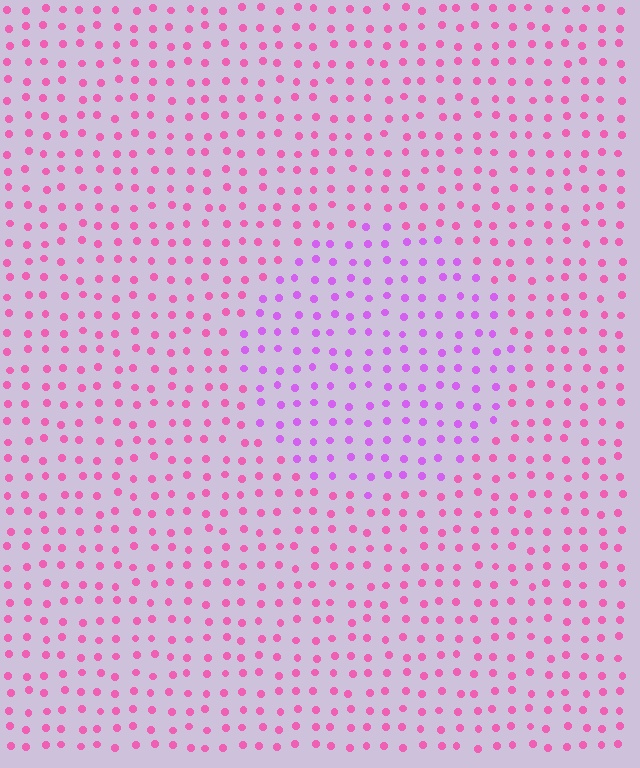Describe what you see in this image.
The image is filled with small pink elements in a uniform arrangement. A circle-shaped region is visible where the elements are tinted to a slightly different hue, forming a subtle color boundary.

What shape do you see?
I see a circle.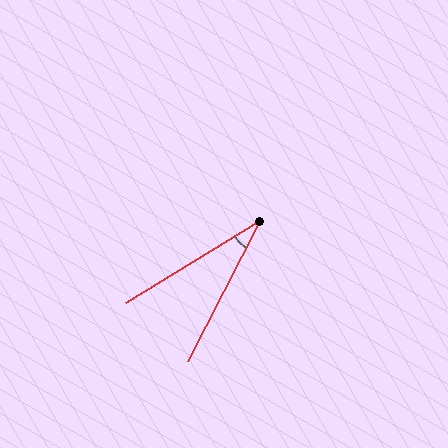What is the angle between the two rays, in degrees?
Approximately 31 degrees.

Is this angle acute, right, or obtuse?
It is acute.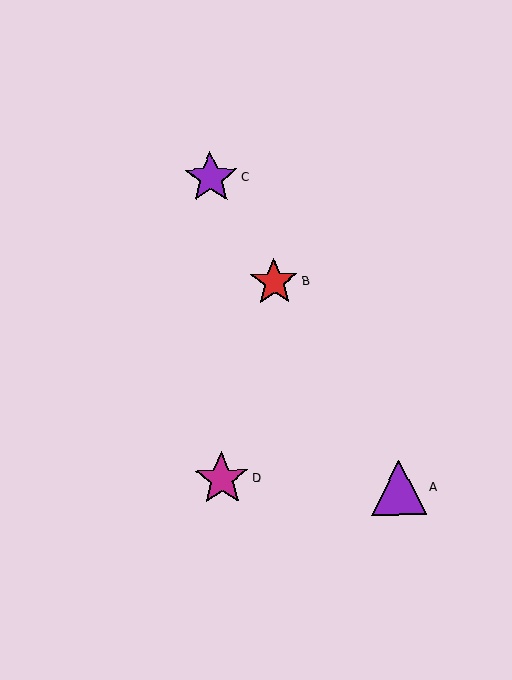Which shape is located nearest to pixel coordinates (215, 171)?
The purple star (labeled C) at (211, 178) is nearest to that location.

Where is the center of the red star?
The center of the red star is at (274, 282).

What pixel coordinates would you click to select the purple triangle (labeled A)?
Click at (399, 487) to select the purple triangle A.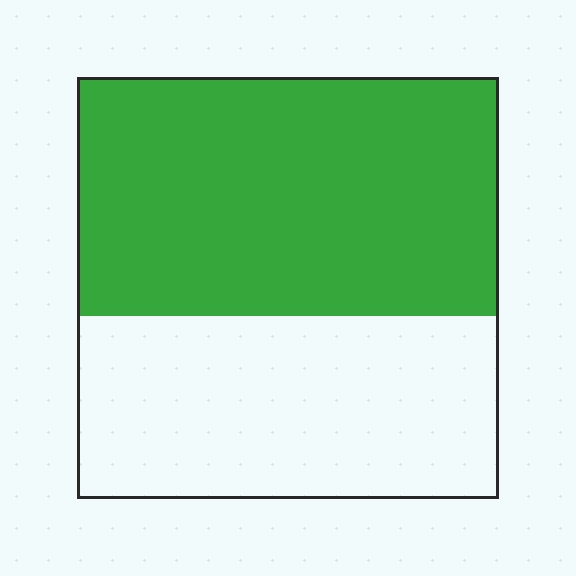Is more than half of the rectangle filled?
Yes.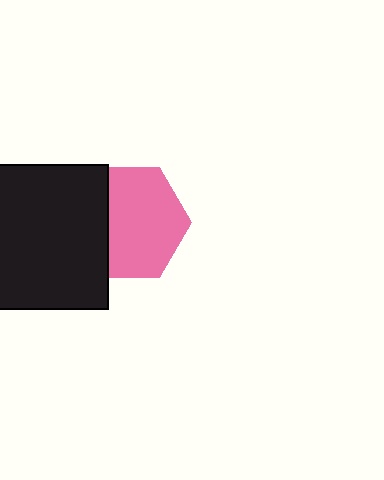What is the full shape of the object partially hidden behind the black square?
The partially hidden object is a pink hexagon.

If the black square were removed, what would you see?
You would see the complete pink hexagon.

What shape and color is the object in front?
The object in front is a black square.